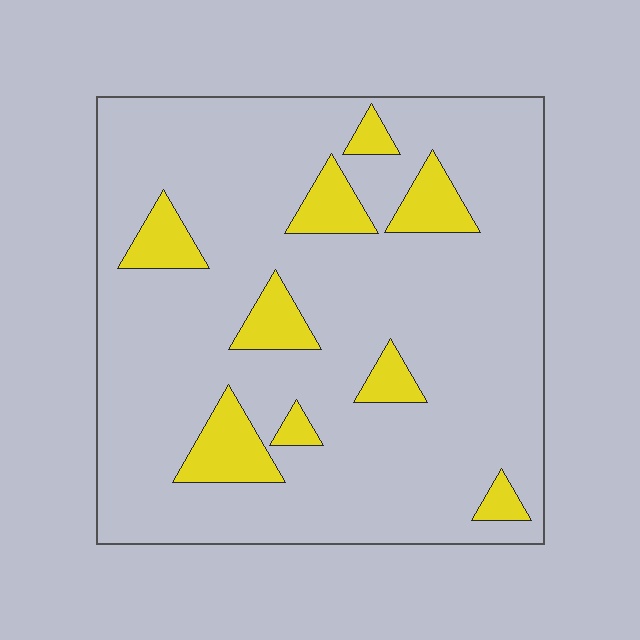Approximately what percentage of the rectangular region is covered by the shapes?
Approximately 15%.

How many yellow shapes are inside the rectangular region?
9.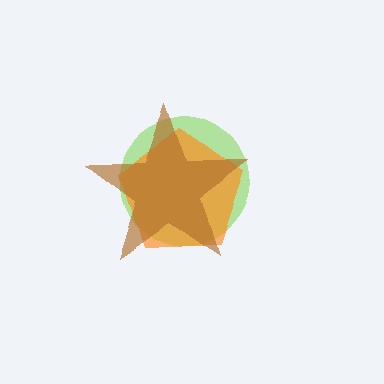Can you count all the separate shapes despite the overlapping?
Yes, there are 3 separate shapes.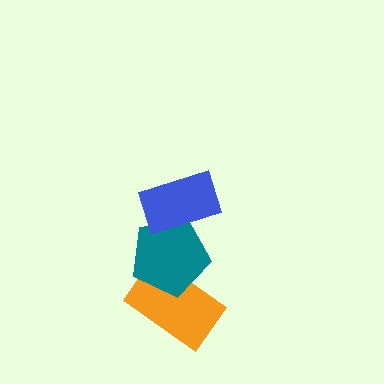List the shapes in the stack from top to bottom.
From top to bottom: the blue rectangle, the teal pentagon, the orange rectangle.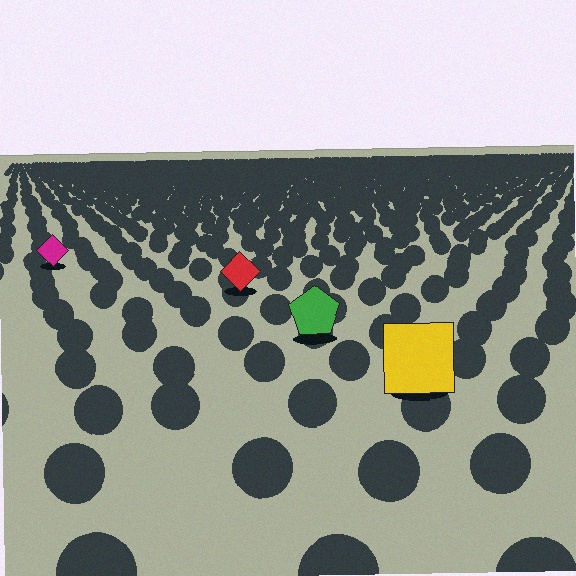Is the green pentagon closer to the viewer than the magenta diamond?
Yes. The green pentagon is closer — you can tell from the texture gradient: the ground texture is coarser near it.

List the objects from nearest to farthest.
From nearest to farthest: the yellow square, the green pentagon, the red diamond, the magenta diamond.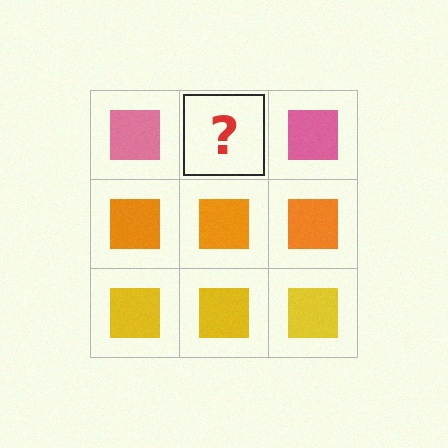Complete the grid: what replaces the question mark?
The question mark should be replaced with a pink square.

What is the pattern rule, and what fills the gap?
The rule is that each row has a consistent color. The gap should be filled with a pink square.